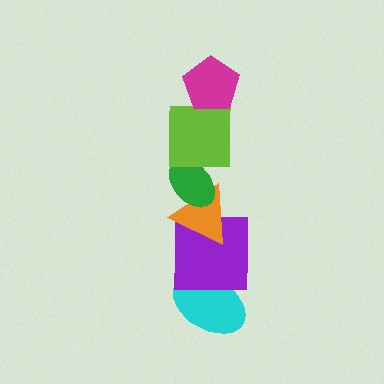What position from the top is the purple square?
The purple square is 5th from the top.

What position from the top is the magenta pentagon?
The magenta pentagon is 1st from the top.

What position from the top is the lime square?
The lime square is 2nd from the top.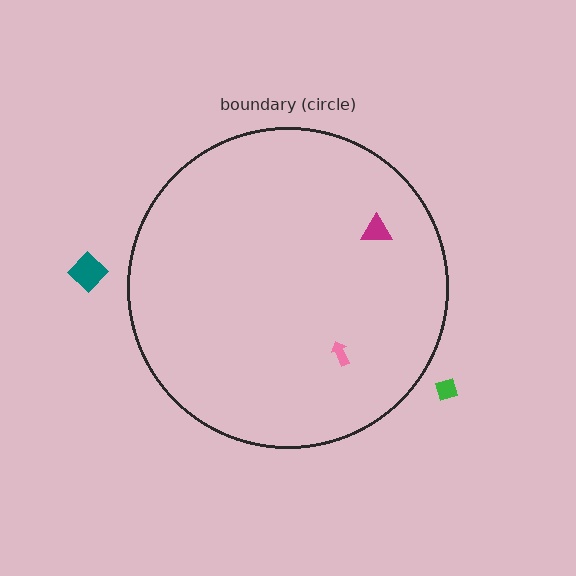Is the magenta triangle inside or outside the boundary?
Inside.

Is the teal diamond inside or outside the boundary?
Outside.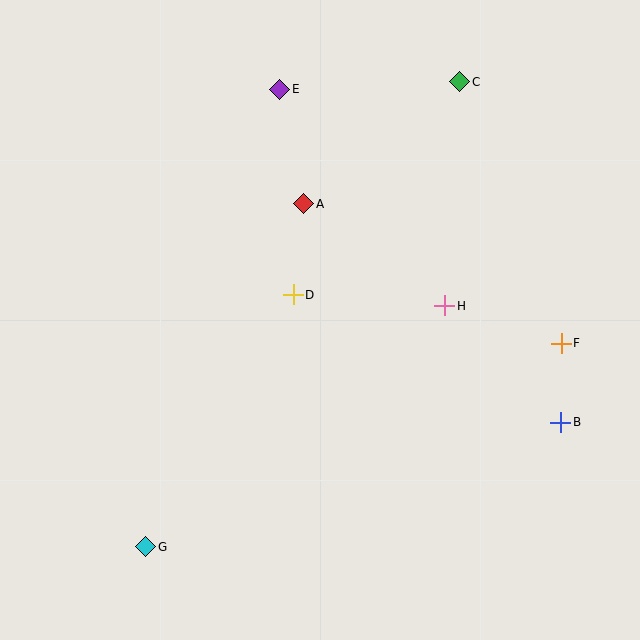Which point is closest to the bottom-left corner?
Point G is closest to the bottom-left corner.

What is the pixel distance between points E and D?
The distance between E and D is 206 pixels.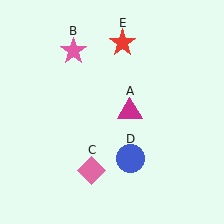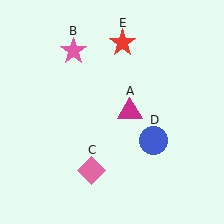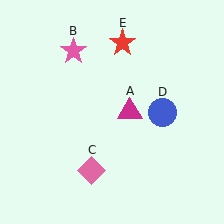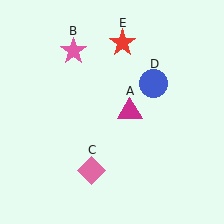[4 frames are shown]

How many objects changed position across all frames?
1 object changed position: blue circle (object D).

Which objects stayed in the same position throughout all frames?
Magenta triangle (object A) and pink star (object B) and pink diamond (object C) and red star (object E) remained stationary.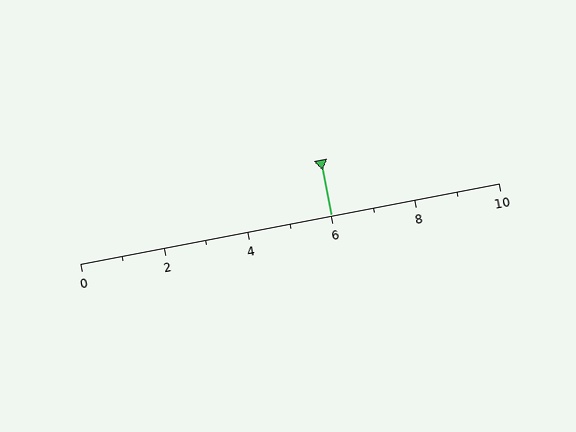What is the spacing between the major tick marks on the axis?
The major ticks are spaced 2 apart.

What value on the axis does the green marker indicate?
The marker indicates approximately 6.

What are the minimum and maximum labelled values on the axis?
The axis runs from 0 to 10.